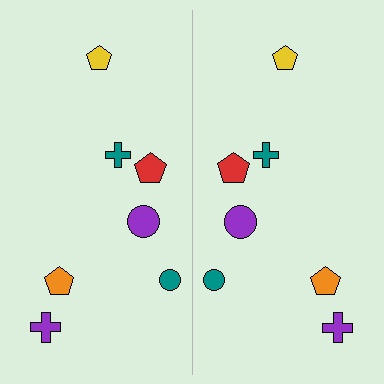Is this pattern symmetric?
Yes, this pattern has bilateral (reflection) symmetry.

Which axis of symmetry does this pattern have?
The pattern has a vertical axis of symmetry running through the center of the image.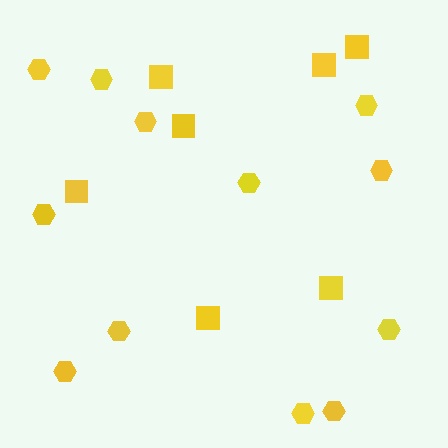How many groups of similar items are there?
There are 2 groups: one group of squares (7) and one group of hexagons (12).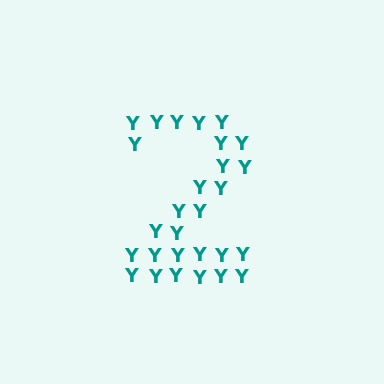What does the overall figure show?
The overall figure shows the digit 2.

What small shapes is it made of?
It is made of small letter Y's.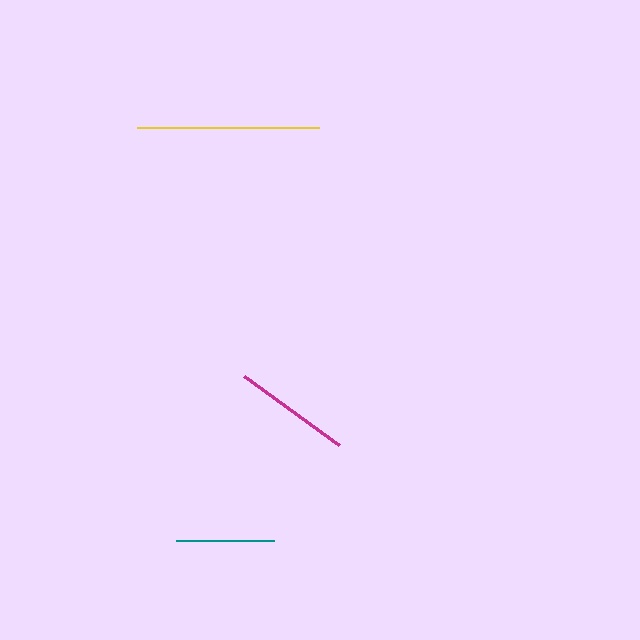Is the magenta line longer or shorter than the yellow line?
The yellow line is longer than the magenta line.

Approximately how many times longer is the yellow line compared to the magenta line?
The yellow line is approximately 1.6 times the length of the magenta line.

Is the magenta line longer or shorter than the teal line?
The magenta line is longer than the teal line.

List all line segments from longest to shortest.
From longest to shortest: yellow, magenta, teal.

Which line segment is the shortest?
The teal line is the shortest at approximately 97 pixels.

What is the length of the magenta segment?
The magenta segment is approximately 117 pixels long.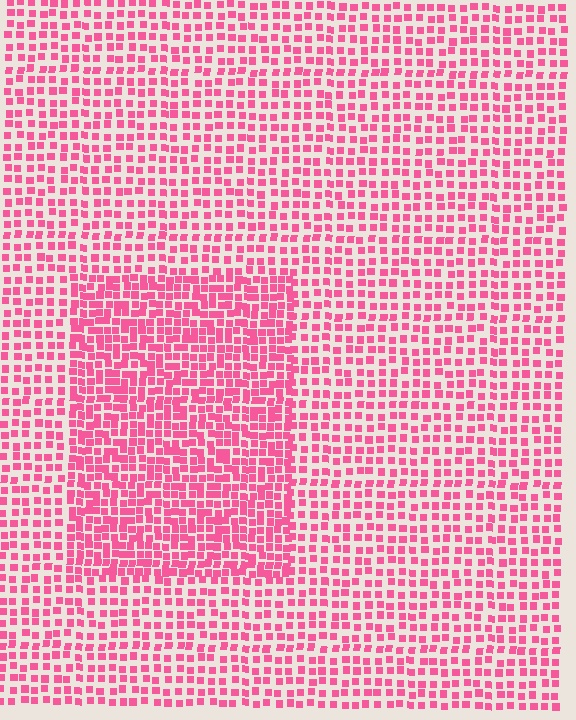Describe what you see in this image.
The image contains small pink elements arranged at two different densities. A rectangle-shaped region is visible where the elements are more densely packed than the surrounding area.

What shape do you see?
I see a rectangle.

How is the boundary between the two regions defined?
The boundary is defined by a change in element density (approximately 1.6x ratio). All elements are the same color, size, and shape.